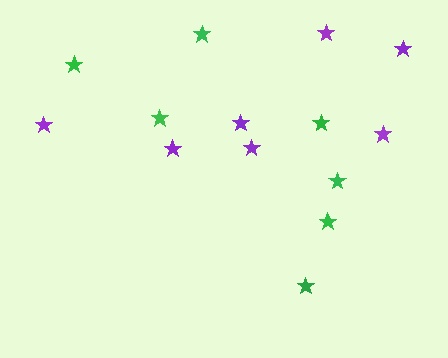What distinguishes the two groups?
There are 2 groups: one group of purple stars (7) and one group of green stars (7).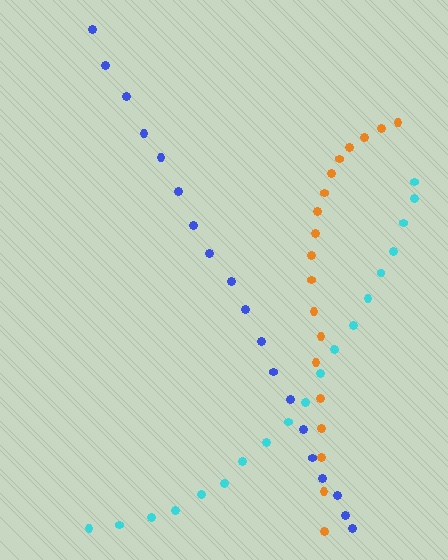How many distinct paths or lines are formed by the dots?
There are 3 distinct paths.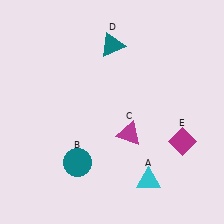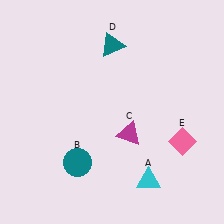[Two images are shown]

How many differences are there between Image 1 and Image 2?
There is 1 difference between the two images.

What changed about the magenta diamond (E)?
In Image 1, E is magenta. In Image 2, it changed to pink.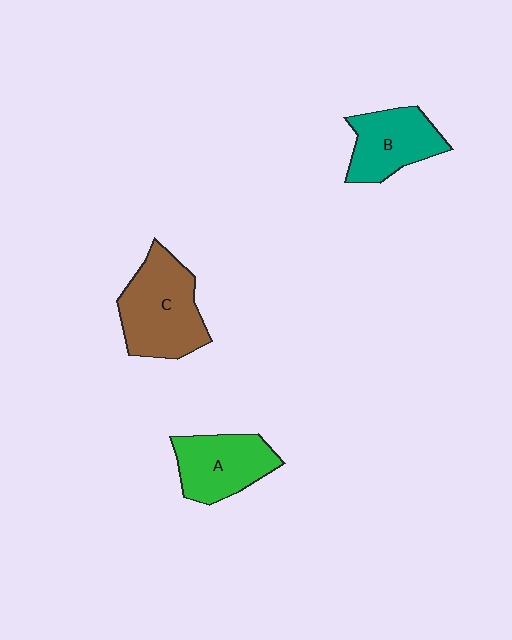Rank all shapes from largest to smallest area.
From largest to smallest: C (brown), A (green), B (teal).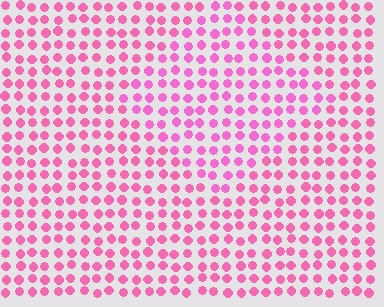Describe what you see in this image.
The image is filled with small pink elements in a uniform arrangement. A diamond-shaped region is visible where the elements are tinted to a slightly different hue, forming a subtle color boundary.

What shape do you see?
I see a diamond.